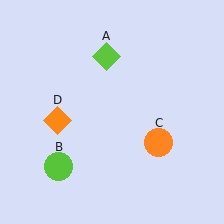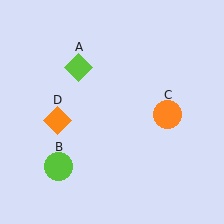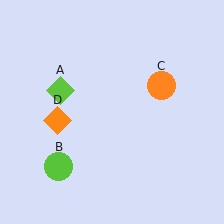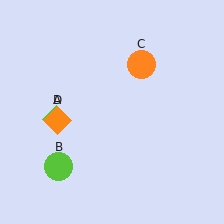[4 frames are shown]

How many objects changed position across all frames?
2 objects changed position: lime diamond (object A), orange circle (object C).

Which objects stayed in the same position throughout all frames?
Lime circle (object B) and orange diamond (object D) remained stationary.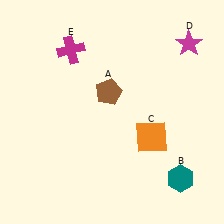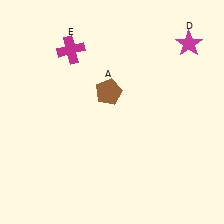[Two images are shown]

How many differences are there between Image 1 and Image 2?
There are 2 differences between the two images.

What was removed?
The orange square (C), the teal hexagon (B) were removed in Image 2.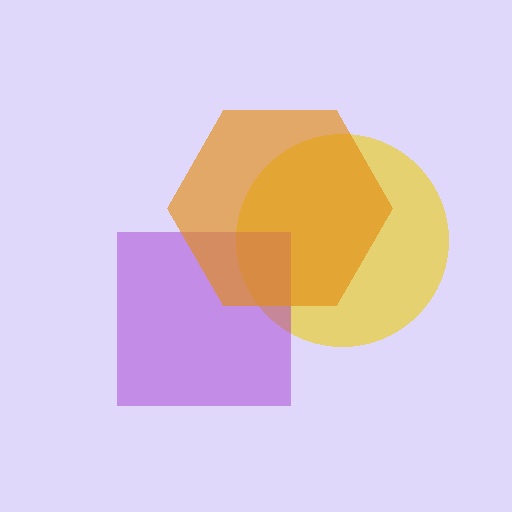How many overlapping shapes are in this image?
There are 3 overlapping shapes in the image.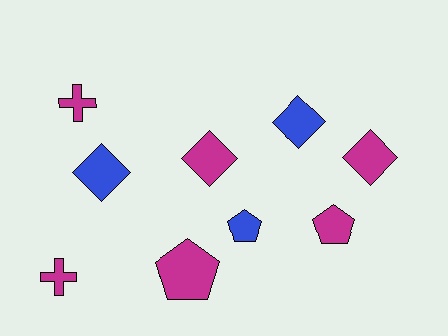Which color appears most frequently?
Magenta, with 6 objects.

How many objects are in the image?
There are 9 objects.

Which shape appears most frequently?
Diamond, with 4 objects.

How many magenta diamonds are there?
There are 2 magenta diamonds.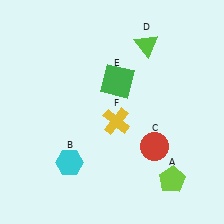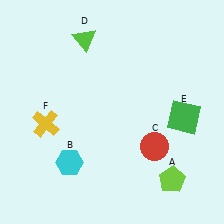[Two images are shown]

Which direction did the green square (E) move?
The green square (E) moved right.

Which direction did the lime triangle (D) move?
The lime triangle (D) moved left.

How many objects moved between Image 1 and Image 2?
3 objects moved between the two images.